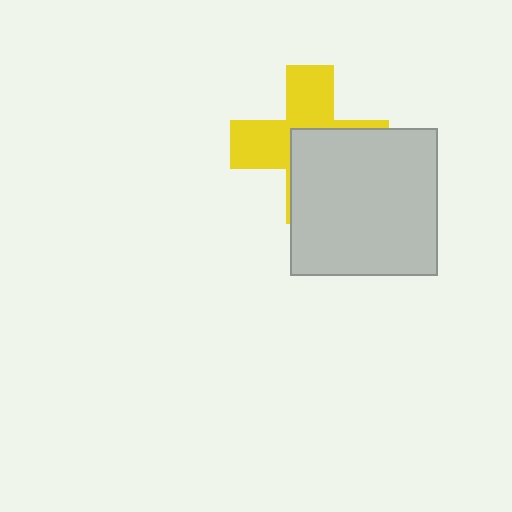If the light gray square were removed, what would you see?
You would see the complete yellow cross.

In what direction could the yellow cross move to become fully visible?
The yellow cross could move toward the upper-left. That would shift it out from behind the light gray square entirely.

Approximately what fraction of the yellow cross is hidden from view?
Roughly 50% of the yellow cross is hidden behind the light gray square.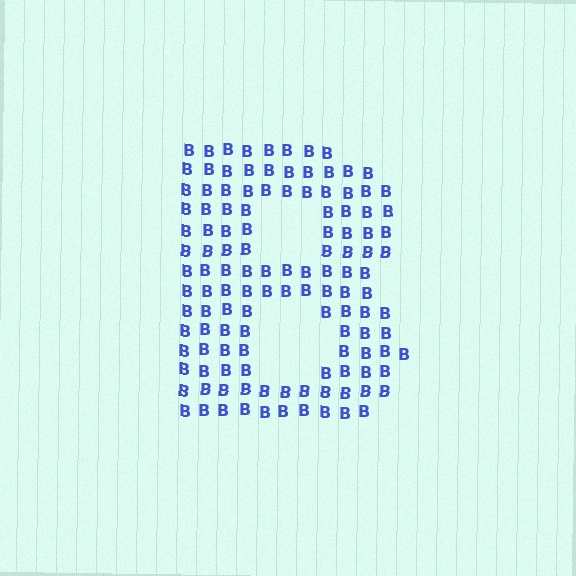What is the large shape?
The large shape is the letter B.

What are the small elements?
The small elements are letter B's.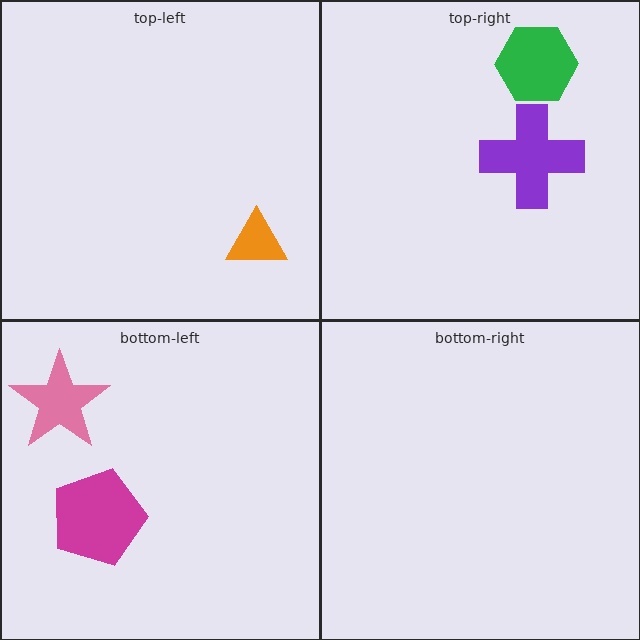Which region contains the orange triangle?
The top-left region.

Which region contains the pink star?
The bottom-left region.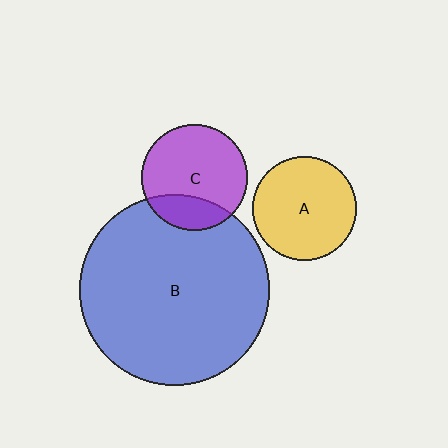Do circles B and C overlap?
Yes.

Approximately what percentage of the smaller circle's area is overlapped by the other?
Approximately 25%.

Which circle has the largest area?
Circle B (blue).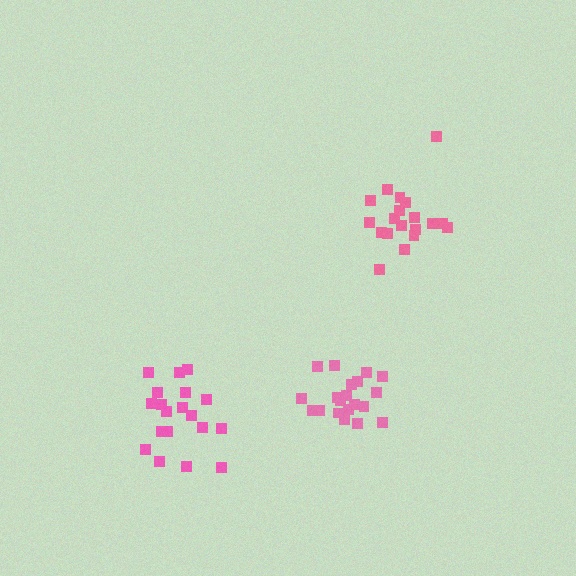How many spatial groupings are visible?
There are 3 spatial groupings.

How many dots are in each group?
Group 1: 20 dots, Group 2: 19 dots, Group 3: 19 dots (58 total).